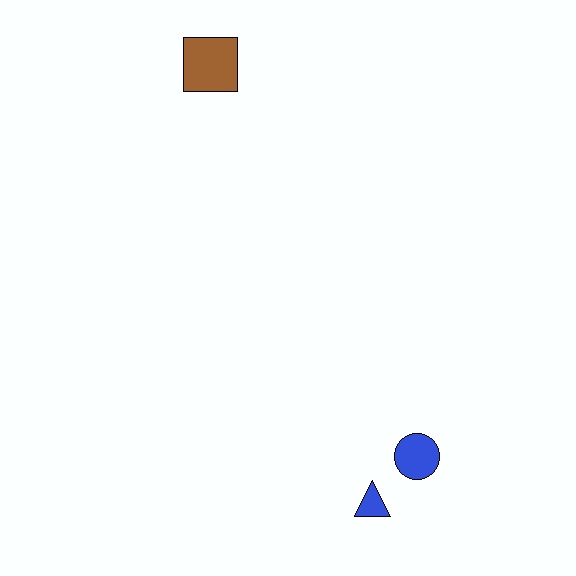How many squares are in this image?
There is 1 square.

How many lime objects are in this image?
There are no lime objects.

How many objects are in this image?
There are 3 objects.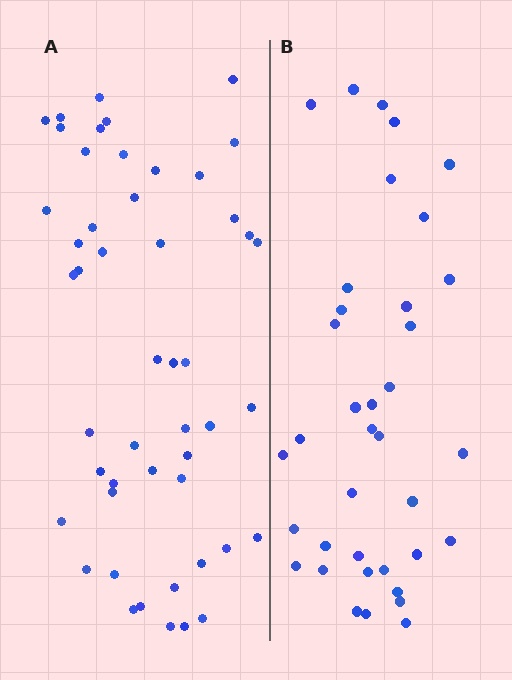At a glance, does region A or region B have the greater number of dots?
Region A (the left region) has more dots.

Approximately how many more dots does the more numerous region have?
Region A has roughly 12 or so more dots than region B.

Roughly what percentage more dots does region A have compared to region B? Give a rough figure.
About 30% more.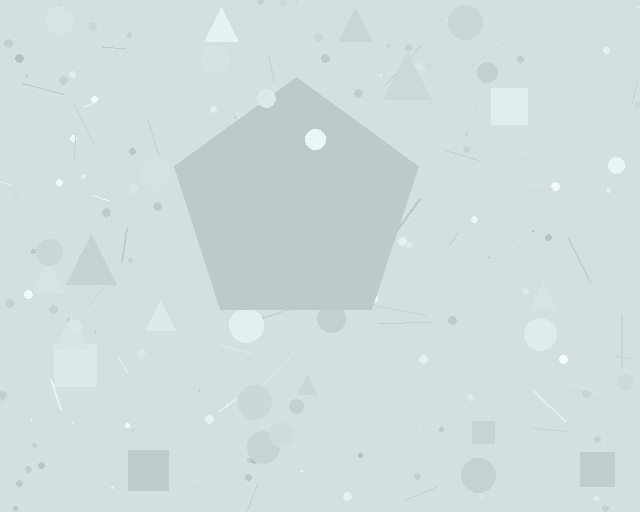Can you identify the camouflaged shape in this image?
The camouflaged shape is a pentagon.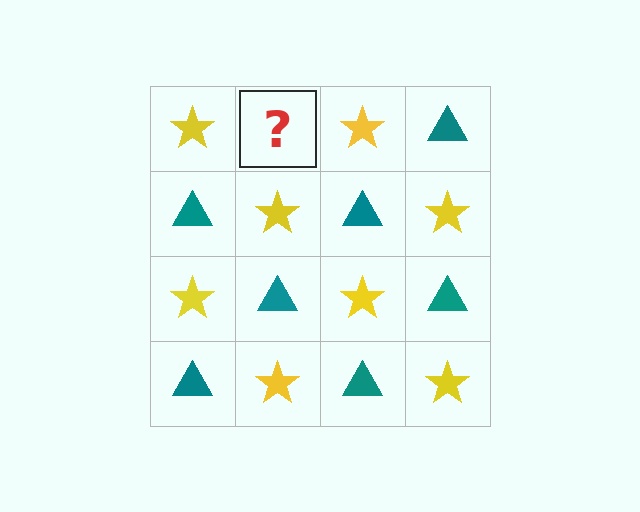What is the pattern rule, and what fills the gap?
The rule is that it alternates yellow star and teal triangle in a checkerboard pattern. The gap should be filled with a teal triangle.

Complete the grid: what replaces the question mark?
The question mark should be replaced with a teal triangle.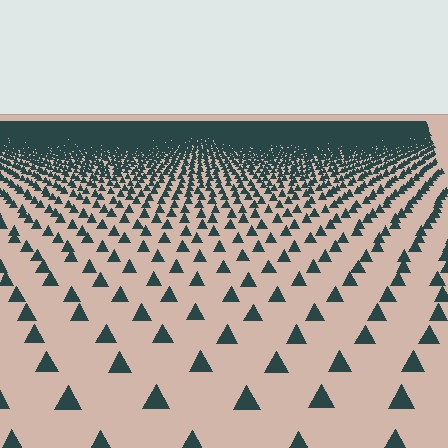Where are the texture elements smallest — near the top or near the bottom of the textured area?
Near the top.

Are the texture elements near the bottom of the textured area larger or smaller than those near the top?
Larger. Near the bottom, elements are closer to the viewer and appear at a bigger on-screen size.